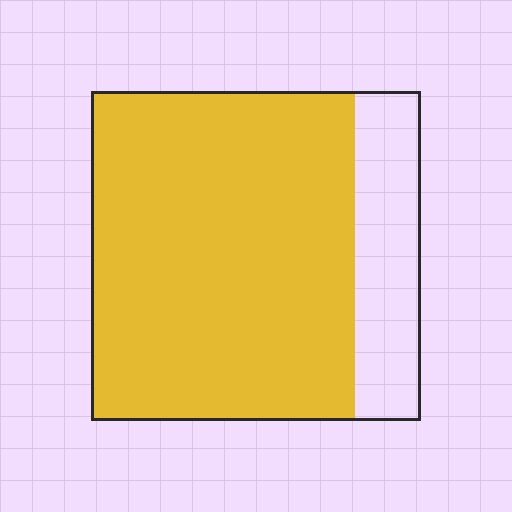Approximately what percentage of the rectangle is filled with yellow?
Approximately 80%.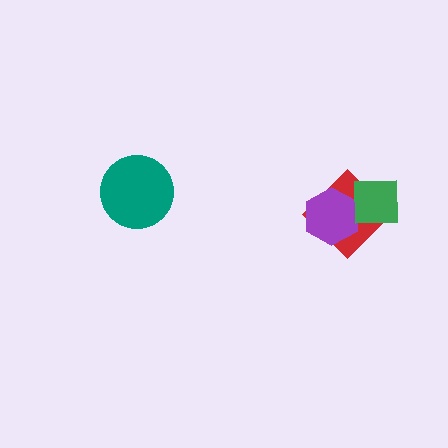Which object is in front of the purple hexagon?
The green square is in front of the purple hexagon.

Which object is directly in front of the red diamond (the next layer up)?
The purple hexagon is directly in front of the red diamond.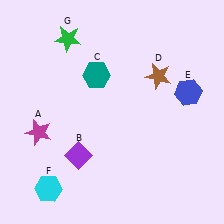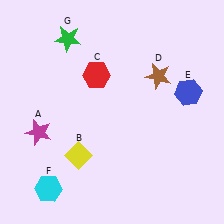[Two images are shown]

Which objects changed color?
B changed from purple to yellow. C changed from teal to red.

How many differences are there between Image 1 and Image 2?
There are 2 differences between the two images.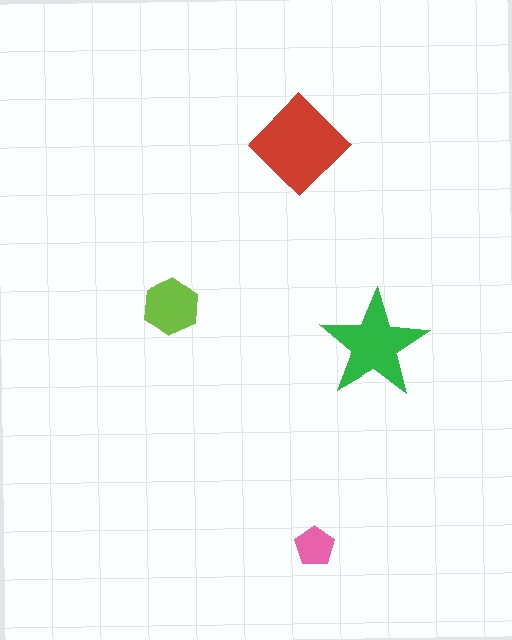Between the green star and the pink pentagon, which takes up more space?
The green star.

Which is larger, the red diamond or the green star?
The red diamond.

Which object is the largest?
The red diamond.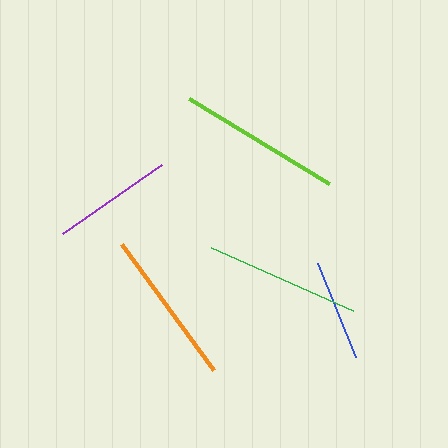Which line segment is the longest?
The lime line is the longest at approximately 164 pixels.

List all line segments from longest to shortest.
From longest to shortest: lime, orange, green, purple, blue.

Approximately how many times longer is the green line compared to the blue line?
The green line is approximately 1.5 times the length of the blue line.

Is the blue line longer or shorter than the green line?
The green line is longer than the blue line.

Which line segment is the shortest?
The blue line is the shortest at approximately 102 pixels.